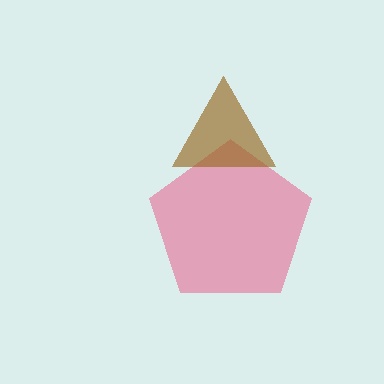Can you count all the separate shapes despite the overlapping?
Yes, there are 2 separate shapes.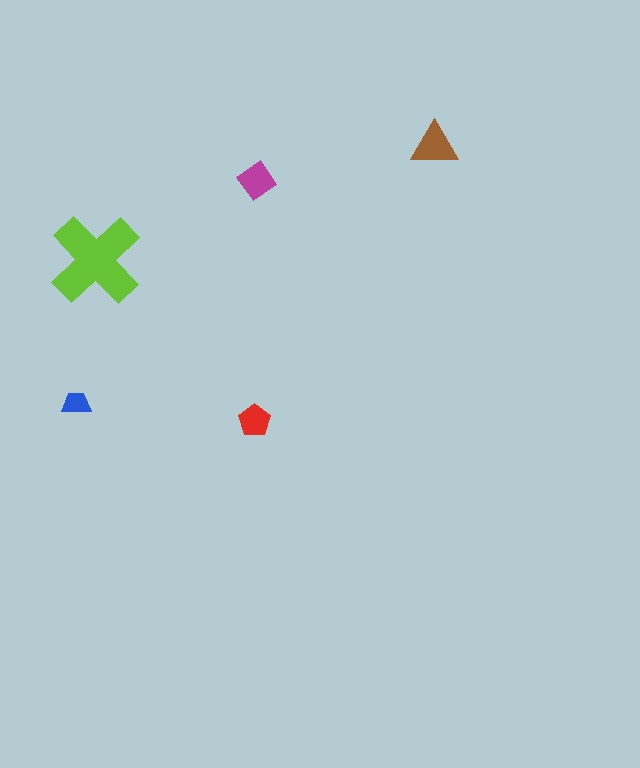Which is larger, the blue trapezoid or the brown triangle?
The brown triangle.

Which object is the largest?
The lime cross.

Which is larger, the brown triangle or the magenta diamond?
The brown triangle.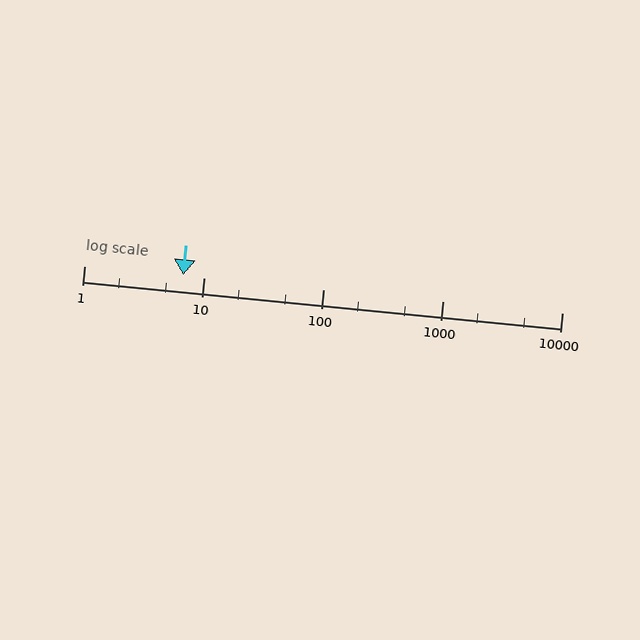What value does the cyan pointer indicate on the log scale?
The pointer indicates approximately 6.7.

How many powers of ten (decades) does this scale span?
The scale spans 4 decades, from 1 to 10000.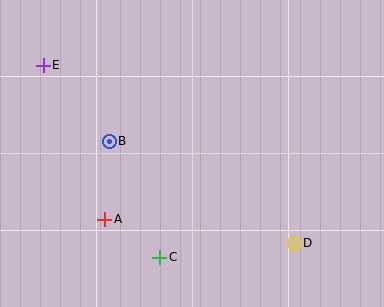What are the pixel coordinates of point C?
Point C is at (160, 257).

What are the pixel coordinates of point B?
Point B is at (109, 141).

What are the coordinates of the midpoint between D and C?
The midpoint between D and C is at (227, 250).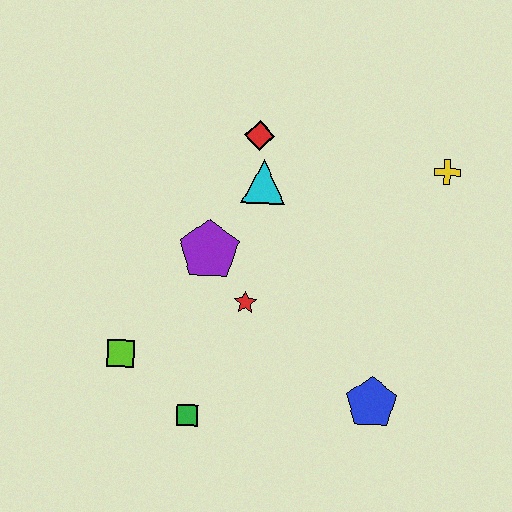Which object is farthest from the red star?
The yellow cross is farthest from the red star.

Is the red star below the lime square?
No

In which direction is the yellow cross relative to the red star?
The yellow cross is to the right of the red star.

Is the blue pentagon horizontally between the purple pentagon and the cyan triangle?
No